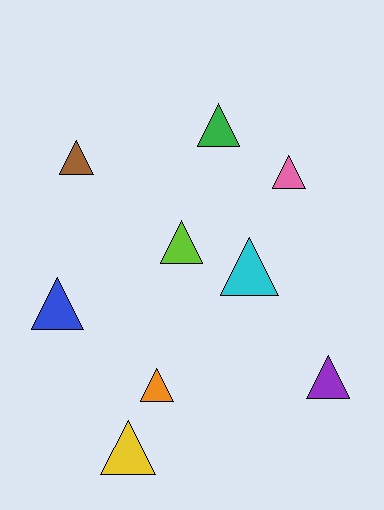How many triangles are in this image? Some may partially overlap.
There are 9 triangles.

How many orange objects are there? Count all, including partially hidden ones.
There is 1 orange object.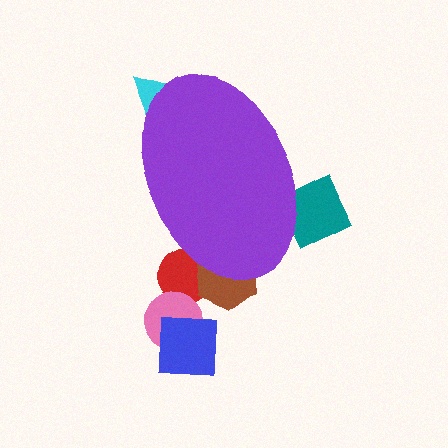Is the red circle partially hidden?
Yes, the red circle is partially hidden behind the purple ellipse.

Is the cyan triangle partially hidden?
Yes, the cyan triangle is partially hidden behind the purple ellipse.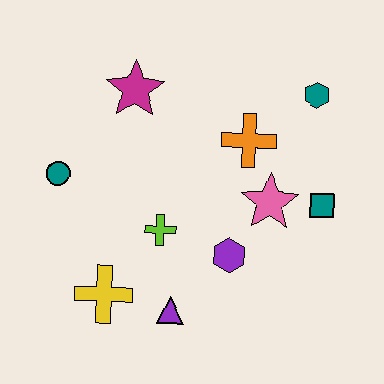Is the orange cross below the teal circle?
No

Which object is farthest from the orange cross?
The yellow cross is farthest from the orange cross.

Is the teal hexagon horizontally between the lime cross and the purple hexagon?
No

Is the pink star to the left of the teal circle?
No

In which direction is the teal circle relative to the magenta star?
The teal circle is below the magenta star.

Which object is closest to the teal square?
The pink star is closest to the teal square.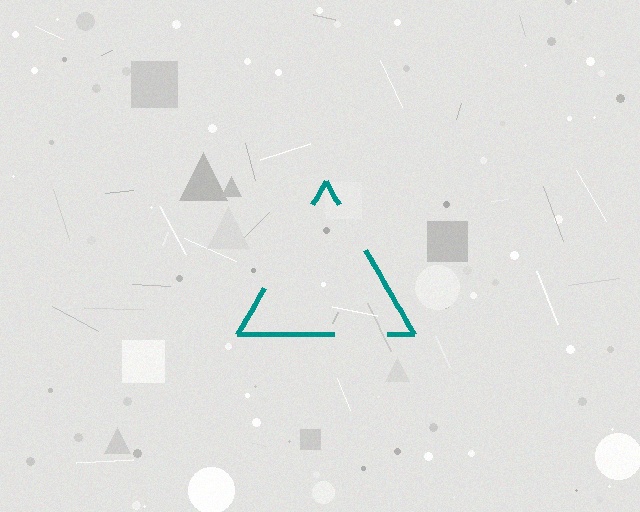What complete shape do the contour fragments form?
The contour fragments form a triangle.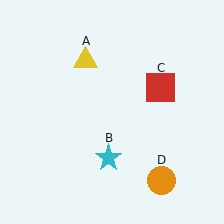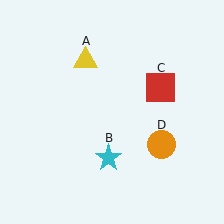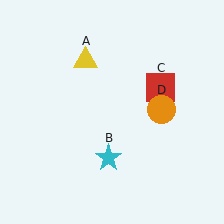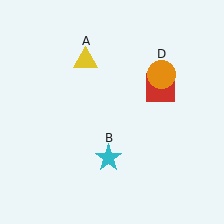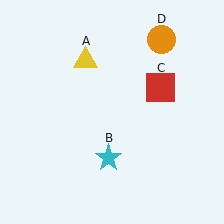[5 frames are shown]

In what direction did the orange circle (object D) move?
The orange circle (object D) moved up.